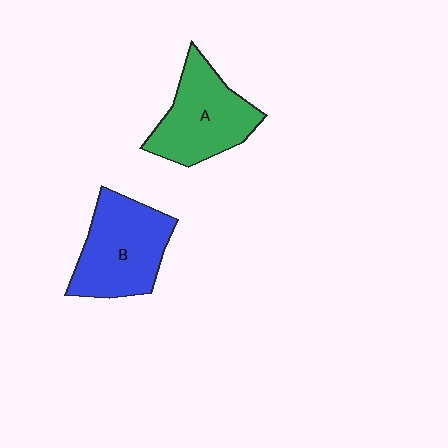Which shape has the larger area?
Shape B (blue).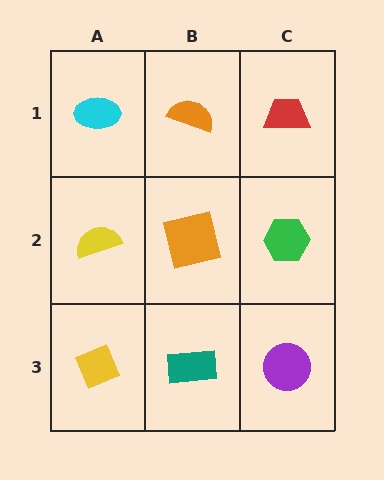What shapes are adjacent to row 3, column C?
A green hexagon (row 2, column C), a teal rectangle (row 3, column B).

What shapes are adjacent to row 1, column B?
An orange square (row 2, column B), a cyan ellipse (row 1, column A), a red trapezoid (row 1, column C).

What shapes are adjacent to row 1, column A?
A yellow semicircle (row 2, column A), an orange semicircle (row 1, column B).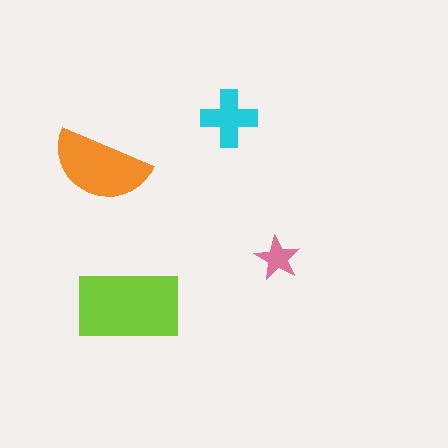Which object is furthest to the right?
The pink star is rightmost.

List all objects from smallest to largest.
The pink star, the cyan cross, the orange semicircle, the lime rectangle.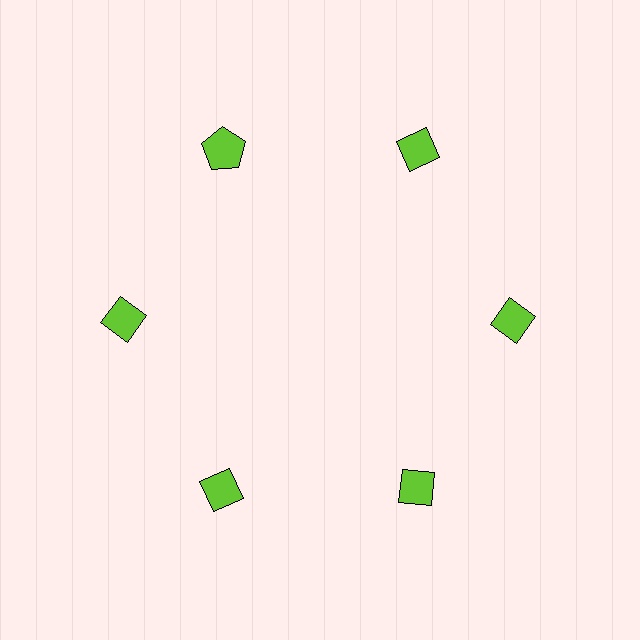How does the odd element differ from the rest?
It has a different shape: pentagon instead of diamond.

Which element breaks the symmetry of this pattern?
The lime pentagon at roughly the 11 o'clock position breaks the symmetry. All other shapes are lime diamonds.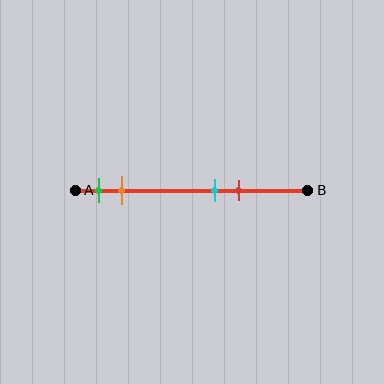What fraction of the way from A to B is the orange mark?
The orange mark is approximately 20% (0.2) of the way from A to B.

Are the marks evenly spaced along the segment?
No, the marks are not evenly spaced.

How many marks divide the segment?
There are 4 marks dividing the segment.